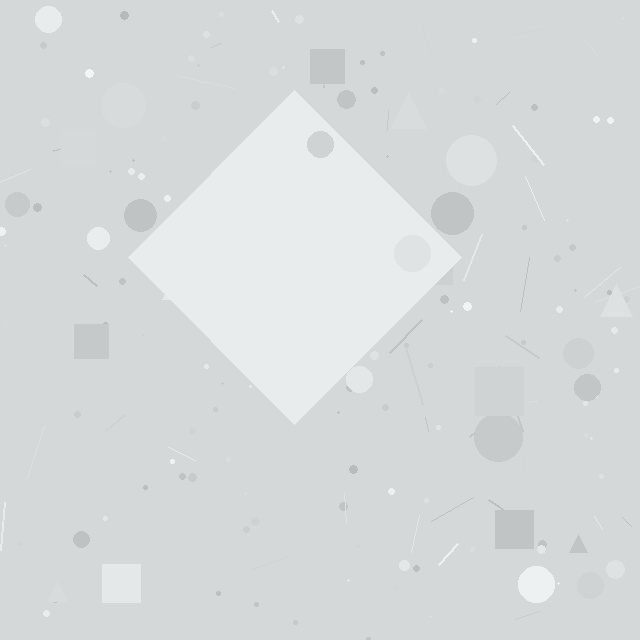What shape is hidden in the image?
A diamond is hidden in the image.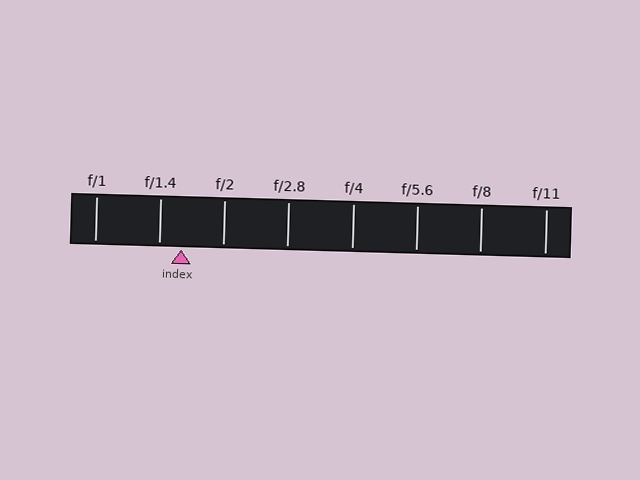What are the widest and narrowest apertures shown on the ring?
The widest aperture shown is f/1 and the narrowest is f/11.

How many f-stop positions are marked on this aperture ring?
There are 8 f-stop positions marked.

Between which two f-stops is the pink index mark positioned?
The index mark is between f/1.4 and f/2.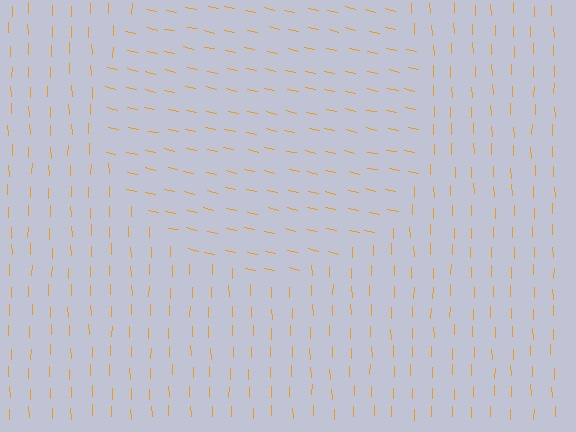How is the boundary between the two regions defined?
The boundary is defined purely by a change in line orientation (approximately 77 degrees difference). All lines are the same color and thickness.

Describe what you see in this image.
The image is filled with small orange line segments. A circle region in the image has lines oriented differently from the surrounding lines, creating a visible texture boundary.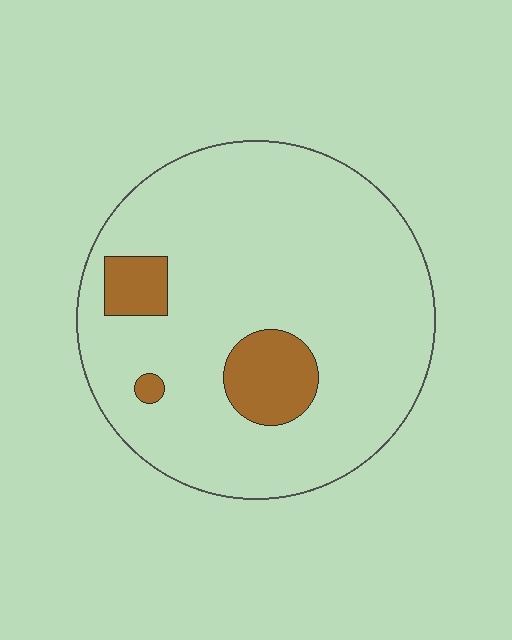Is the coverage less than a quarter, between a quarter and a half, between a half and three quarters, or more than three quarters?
Less than a quarter.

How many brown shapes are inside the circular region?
3.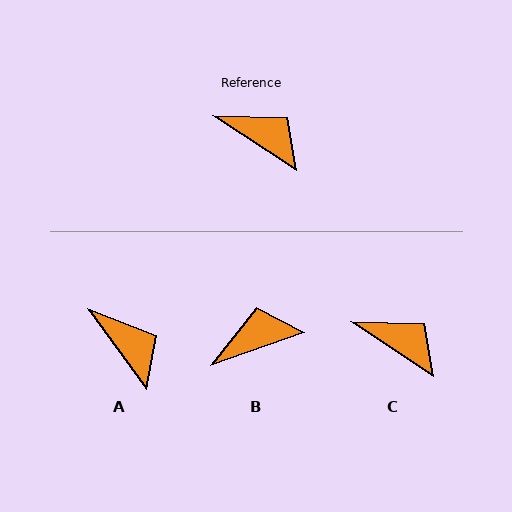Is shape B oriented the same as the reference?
No, it is off by about 53 degrees.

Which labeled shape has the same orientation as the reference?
C.